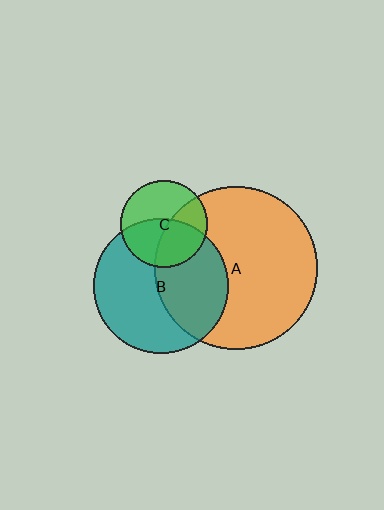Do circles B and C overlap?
Yes.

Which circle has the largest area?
Circle A (orange).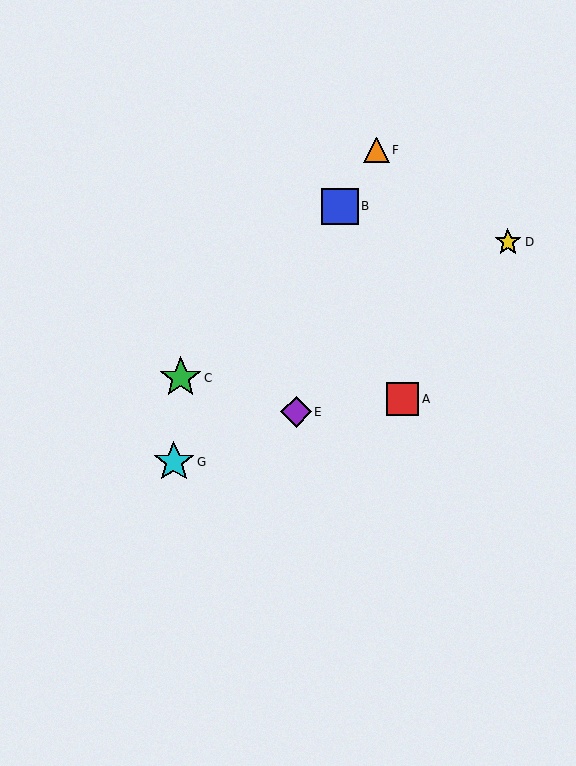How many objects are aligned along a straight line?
3 objects (B, F, G) are aligned along a straight line.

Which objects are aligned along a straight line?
Objects B, F, G are aligned along a straight line.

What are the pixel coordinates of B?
Object B is at (340, 206).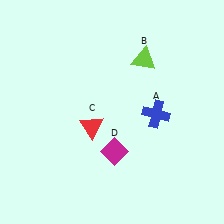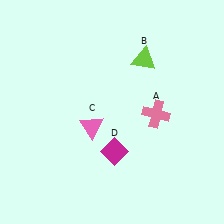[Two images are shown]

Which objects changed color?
A changed from blue to pink. C changed from red to pink.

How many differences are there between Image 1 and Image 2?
There are 2 differences between the two images.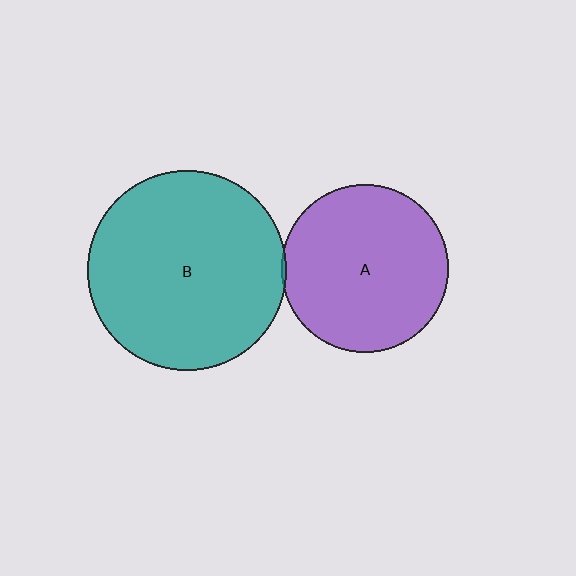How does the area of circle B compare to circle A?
Approximately 1.4 times.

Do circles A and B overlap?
Yes.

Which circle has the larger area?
Circle B (teal).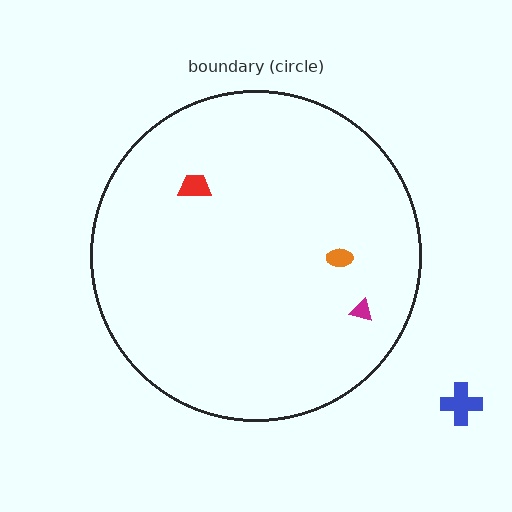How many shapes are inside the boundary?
3 inside, 1 outside.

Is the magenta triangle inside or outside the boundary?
Inside.